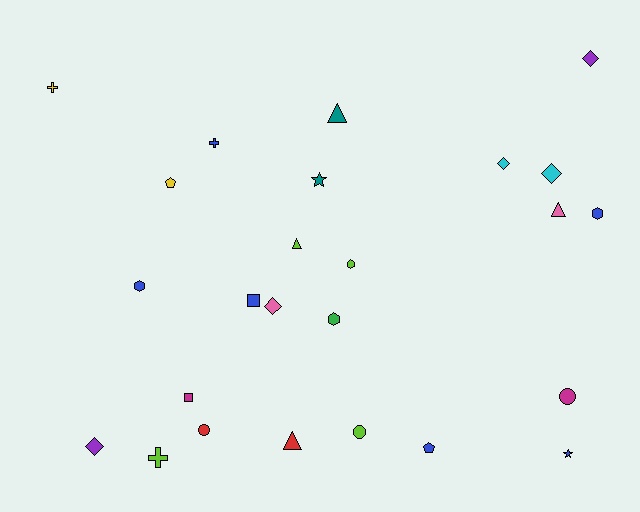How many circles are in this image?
There are 3 circles.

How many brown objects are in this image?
There are no brown objects.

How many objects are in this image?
There are 25 objects.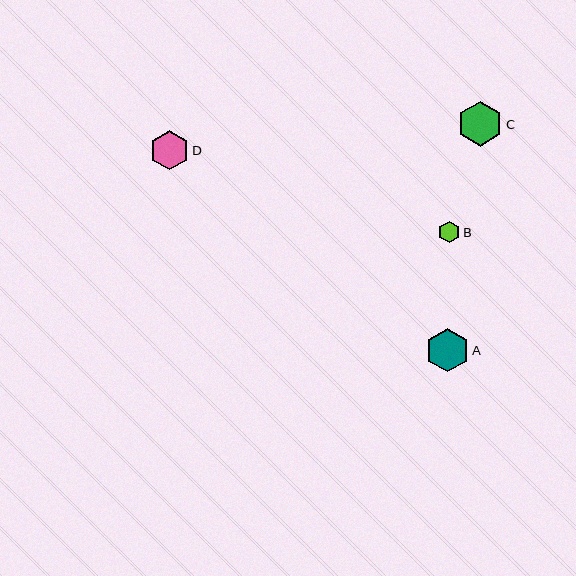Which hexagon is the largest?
Hexagon C is the largest with a size of approximately 45 pixels.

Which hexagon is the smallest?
Hexagon B is the smallest with a size of approximately 21 pixels.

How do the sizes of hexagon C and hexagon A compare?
Hexagon C and hexagon A are approximately the same size.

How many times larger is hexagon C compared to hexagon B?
Hexagon C is approximately 2.1 times the size of hexagon B.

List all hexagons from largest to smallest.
From largest to smallest: C, A, D, B.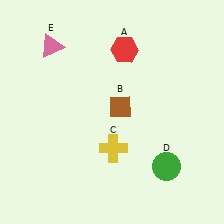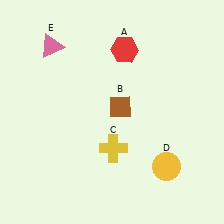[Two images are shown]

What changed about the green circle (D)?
In Image 1, D is green. In Image 2, it changed to yellow.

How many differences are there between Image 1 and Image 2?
There is 1 difference between the two images.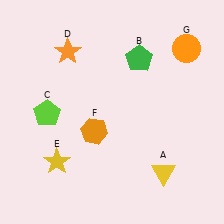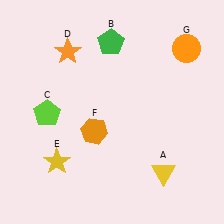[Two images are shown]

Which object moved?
The green pentagon (B) moved left.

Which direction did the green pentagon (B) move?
The green pentagon (B) moved left.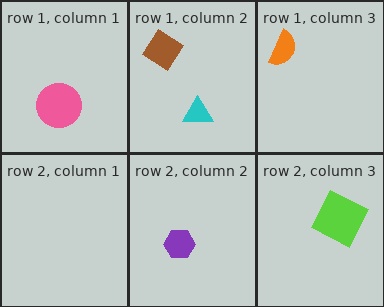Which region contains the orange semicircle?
The row 1, column 3 region.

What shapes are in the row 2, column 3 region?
The lime square.